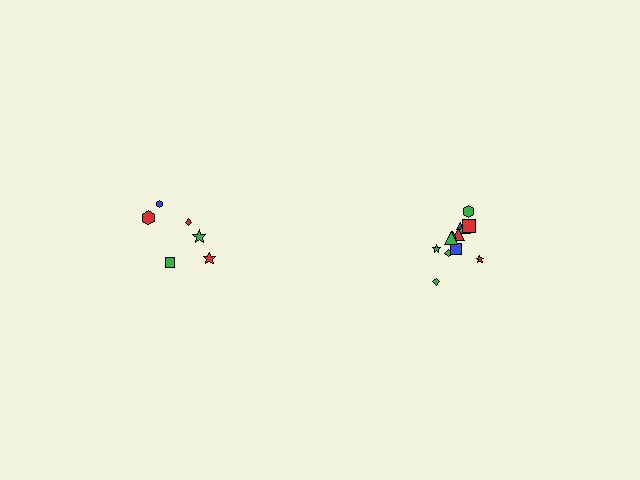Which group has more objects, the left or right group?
The right group.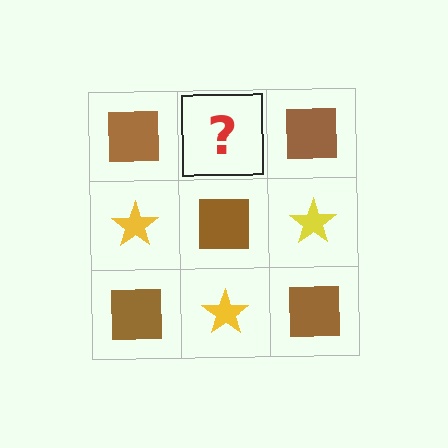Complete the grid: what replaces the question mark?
The question mark should be replaced with a yellow star.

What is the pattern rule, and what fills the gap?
The rule is that it alternates brown square and yellow star in a checkerboard pattern. The gap should be filled with a yellow star.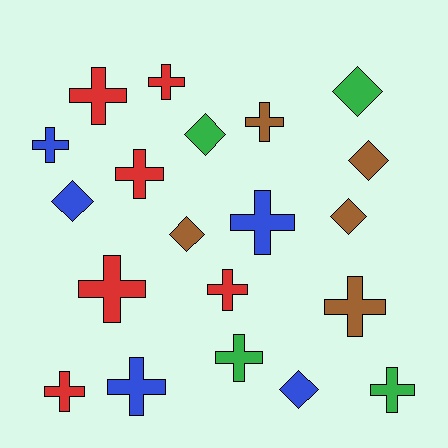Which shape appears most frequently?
Cross, with 13 objects.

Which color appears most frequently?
Red, with 6 objects.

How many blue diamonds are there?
There are 2 blue diamonds.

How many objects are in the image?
There are 20 objects.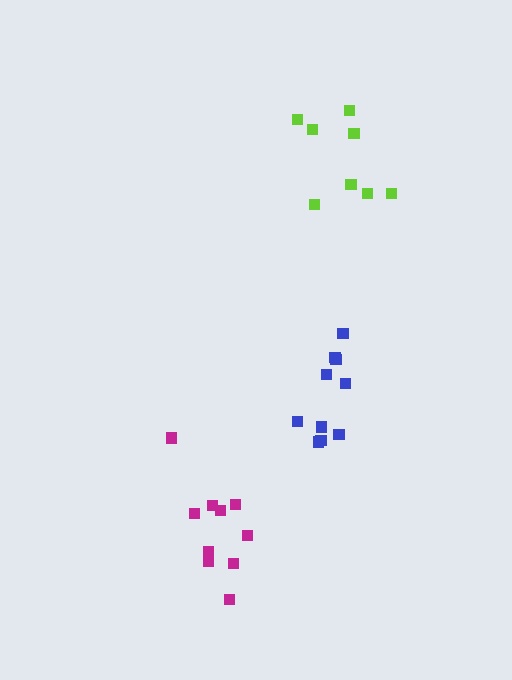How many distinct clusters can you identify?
There are 3 distinct clusters.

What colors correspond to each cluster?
The clusters are colored: lime, magenta, blue.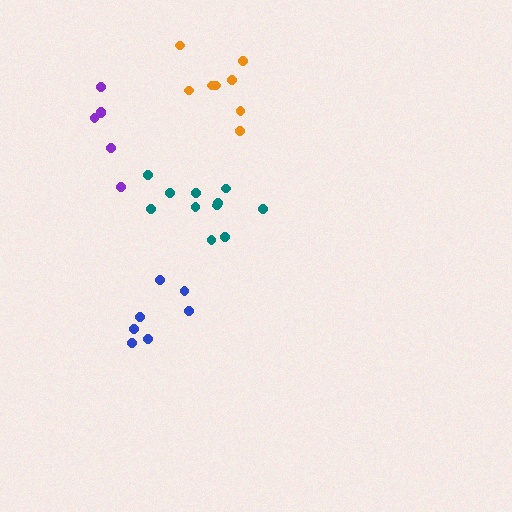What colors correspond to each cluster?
The clusters are colored: blue, purple, teal, orange.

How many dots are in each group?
Group 1: 7 dots, Group 2: 6 dots, Group 3: 11 dots, Group 4: 8 dots (32 total).